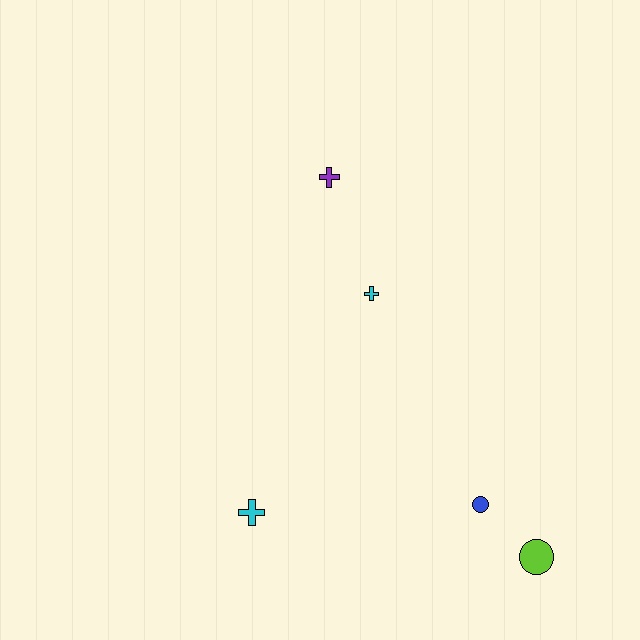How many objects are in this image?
There are 5 objects.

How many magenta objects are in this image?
There are no magenta objects.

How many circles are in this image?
There are 2 circles.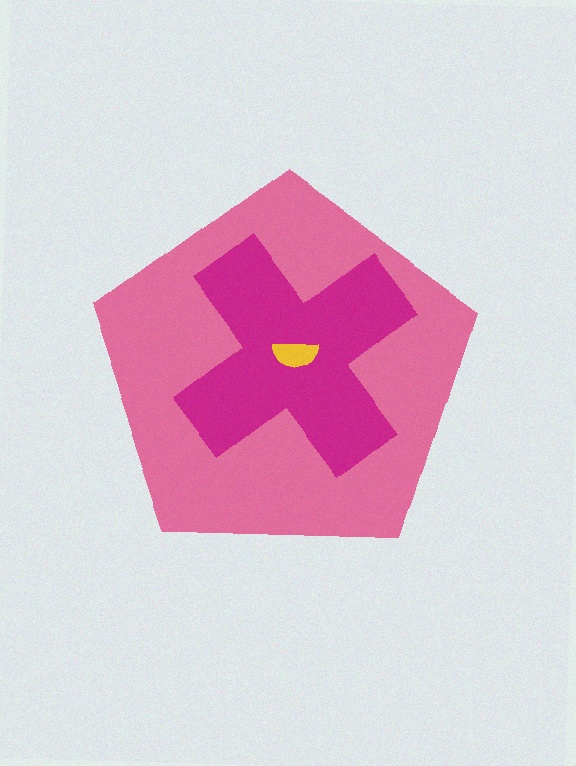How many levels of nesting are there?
3.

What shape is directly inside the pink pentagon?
The magenta cross.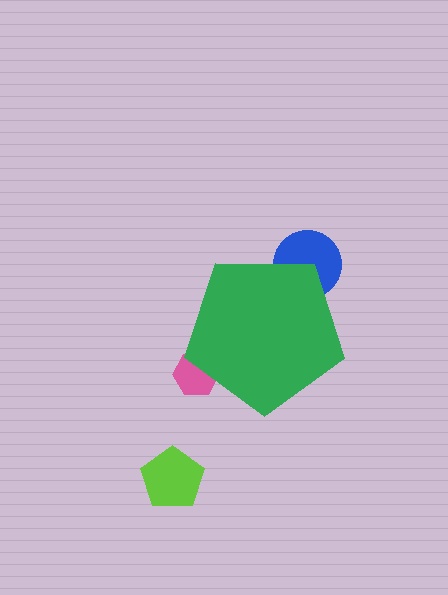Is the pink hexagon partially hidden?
Yes, the pink hexagon is partially hidden behind the green pentagon.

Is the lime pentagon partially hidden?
No, the lime pentagon is fully visible.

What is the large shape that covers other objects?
A green pentagon.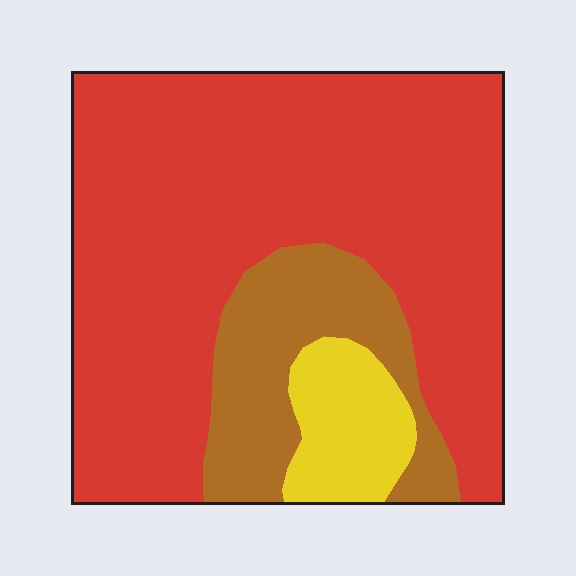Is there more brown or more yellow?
Brown.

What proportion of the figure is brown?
Brown takes up about one sixth (1/6) of the figure.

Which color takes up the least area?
Yellow, at roughly 10%.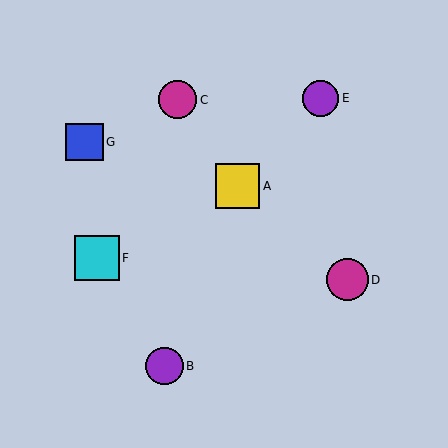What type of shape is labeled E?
Shape E is a purple circle.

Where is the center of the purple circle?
The center of the purple circle is at (321, 98).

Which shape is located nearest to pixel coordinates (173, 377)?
The purple circle (labeled B) at (164, 366) is nearest to that location.